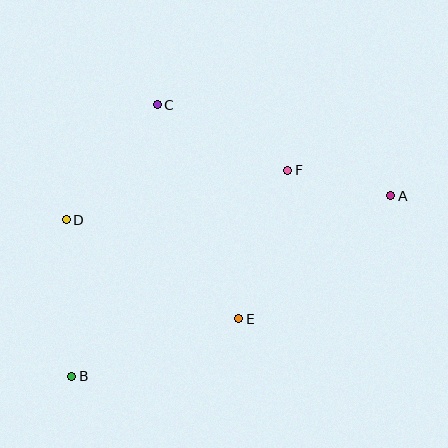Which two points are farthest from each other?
Points A and B are farthest from each other.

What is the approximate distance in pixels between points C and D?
The distance between C and D is approximately 146 pixels.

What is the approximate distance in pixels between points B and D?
The distance between B and D is approximately 156 pixels.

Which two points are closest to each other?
Points A and F are closest to each other.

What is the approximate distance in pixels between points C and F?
The distance between C and F is approximately 146 pixels.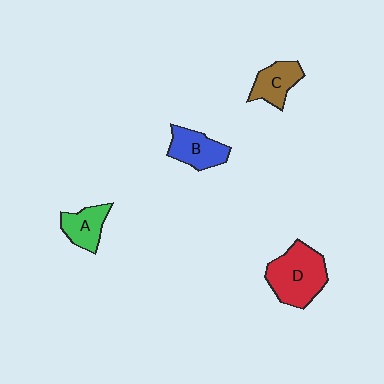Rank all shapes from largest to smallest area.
From largest to smallest: D (red), B (blue), C (brown), A (green).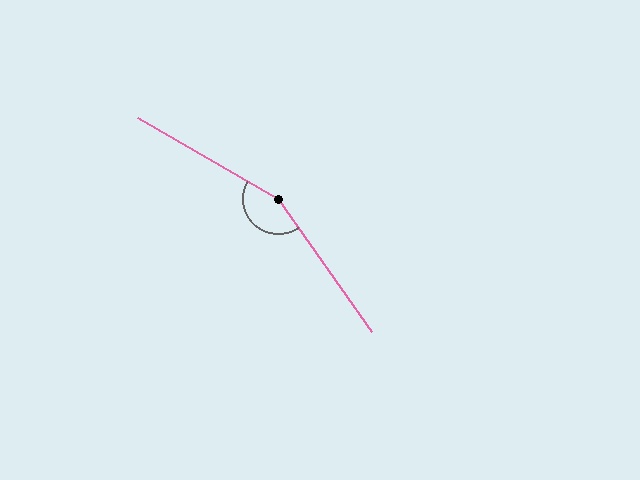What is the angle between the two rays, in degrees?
Approximately 155 degrees.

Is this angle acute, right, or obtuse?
It is obtuse.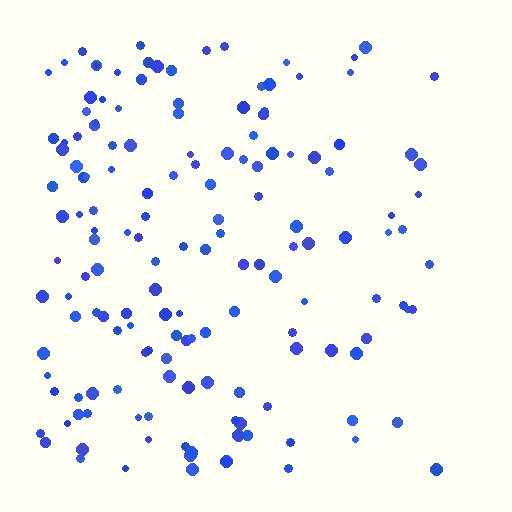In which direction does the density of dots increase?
From right to left, with the left side densest.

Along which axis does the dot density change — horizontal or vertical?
Horizontal.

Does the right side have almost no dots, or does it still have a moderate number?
Still a moderate number, just noticeably fewer than the left.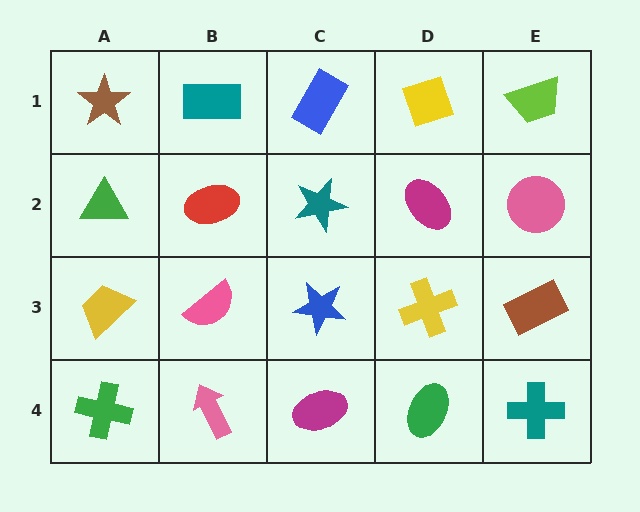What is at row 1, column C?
A blue rectangle.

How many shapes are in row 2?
5 shapes.